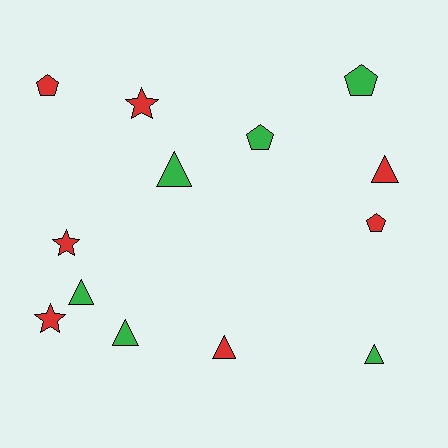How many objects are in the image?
There are 13 objects.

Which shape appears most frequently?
Triangle, with 6 objects.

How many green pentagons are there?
There are 2 green pentagons.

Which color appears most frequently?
Red, with 7 objects.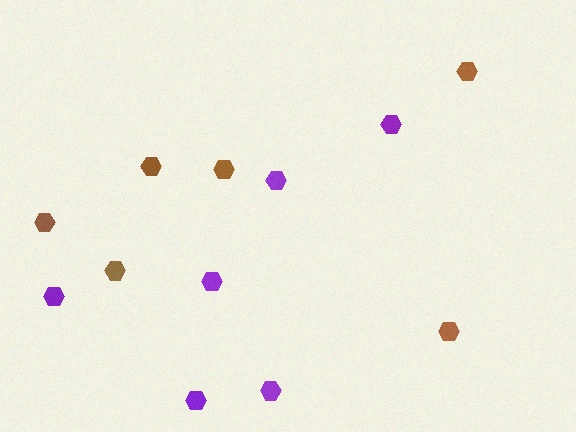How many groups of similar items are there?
There are 2 groups: one group of brown hexagons (6) and one group of purple hexagons (6).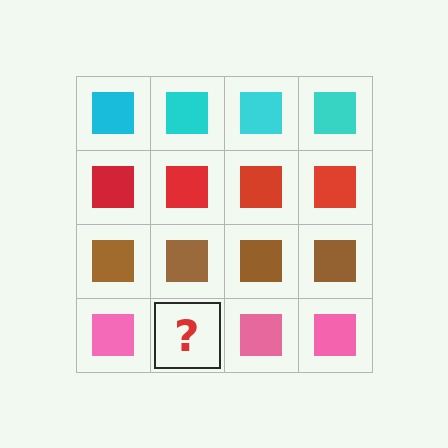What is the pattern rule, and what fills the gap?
The rule is that each row has a consistent color. The gap should be filled with a pink square.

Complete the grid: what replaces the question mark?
The question mark should be replaced with a pink square.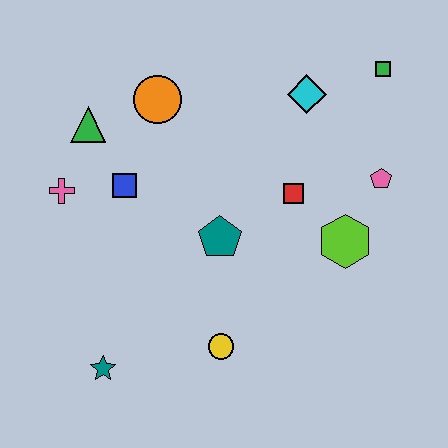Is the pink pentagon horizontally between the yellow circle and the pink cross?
No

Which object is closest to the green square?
The cyan diamond is closest to the green square.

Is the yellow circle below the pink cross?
Yes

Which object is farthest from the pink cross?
The green square is farthest from the pink cross.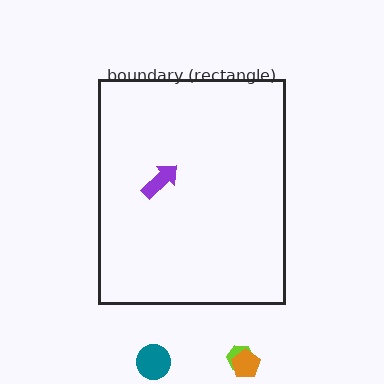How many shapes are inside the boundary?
1 inside, 3 outside.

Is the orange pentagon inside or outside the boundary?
Outside.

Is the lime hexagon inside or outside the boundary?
Outside.